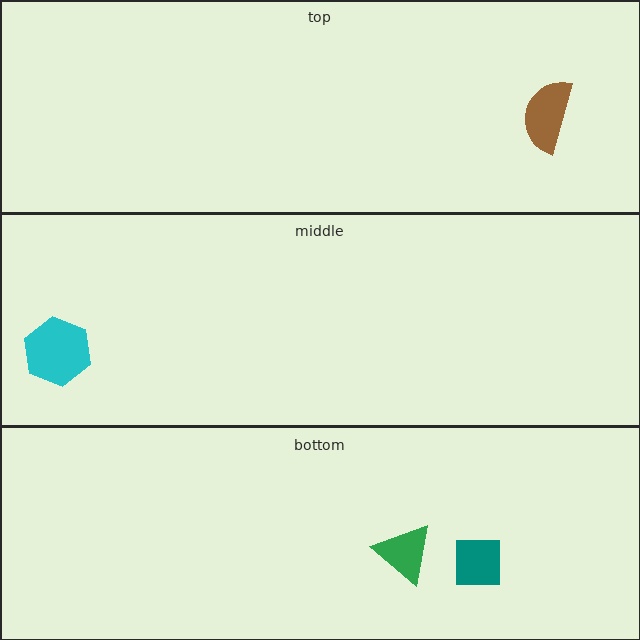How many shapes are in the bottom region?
2.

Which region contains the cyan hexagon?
The middle region.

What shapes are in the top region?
The brown semicircle.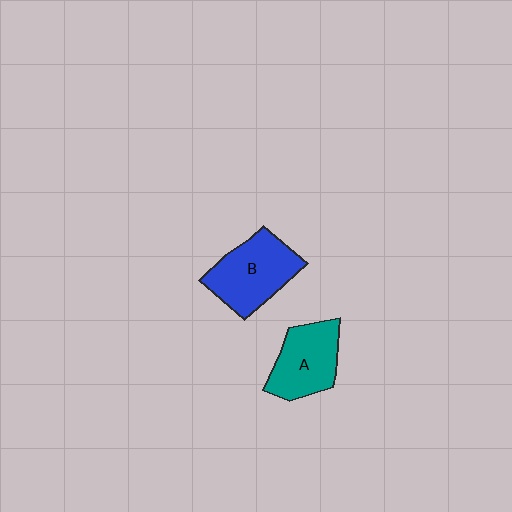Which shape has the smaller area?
Shape A (teal).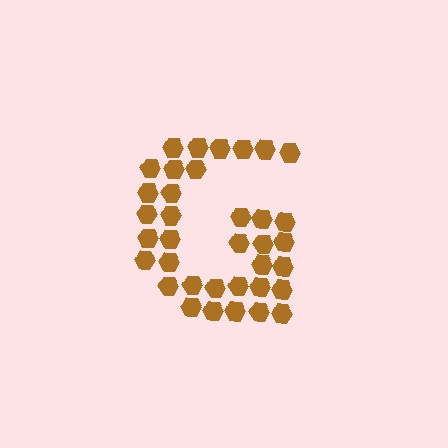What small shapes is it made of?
It is made of small hexagons.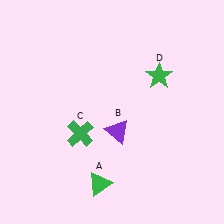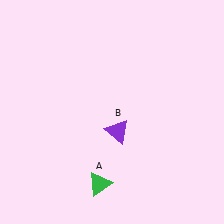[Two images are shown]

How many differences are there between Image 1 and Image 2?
There are 2 differences between the two images.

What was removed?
The green star (D), the green cross (C) were removed in Image 2.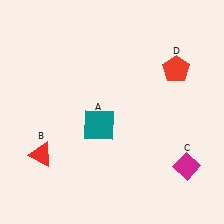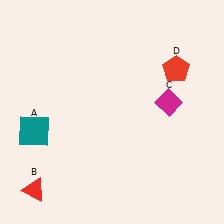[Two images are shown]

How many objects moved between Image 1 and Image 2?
3 objects moved between the two images.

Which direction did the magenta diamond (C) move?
The magenta diamond (C) moved up.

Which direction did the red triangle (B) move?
The red triangle (B) moved down.